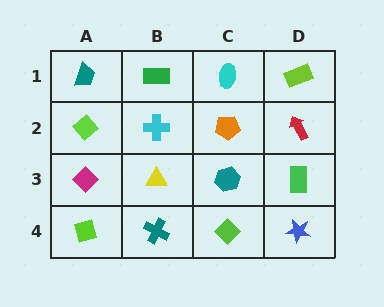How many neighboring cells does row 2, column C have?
4.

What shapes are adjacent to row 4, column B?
A yellow triangle (row 3, column B), a lime diamond (row 4, column A), a lime diamond (row 4, column C).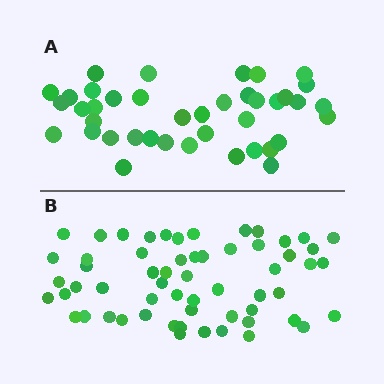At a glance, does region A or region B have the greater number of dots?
Region B (the bottom region) has more dots.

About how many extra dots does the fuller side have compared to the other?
Region B has approximately 20 more dots than region A.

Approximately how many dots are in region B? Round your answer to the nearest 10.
About 60 dots. (The exact count is 59, which rounds to 60.)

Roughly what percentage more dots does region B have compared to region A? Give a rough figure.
About 50% more.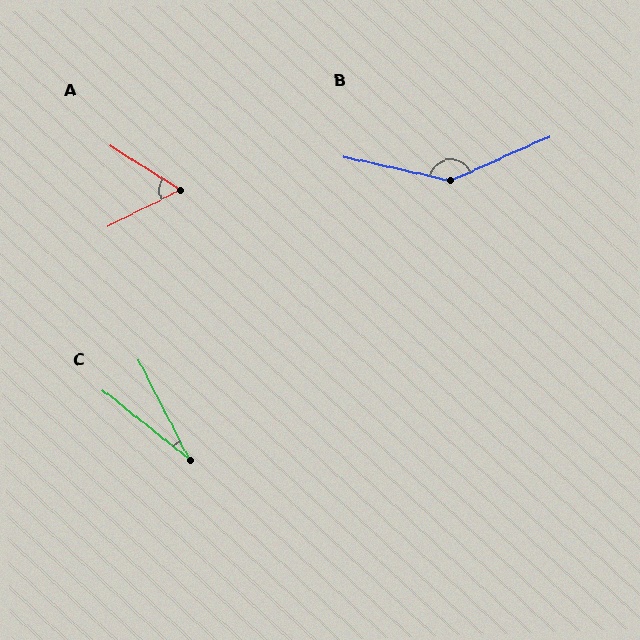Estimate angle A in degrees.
Approximately 59 degrees.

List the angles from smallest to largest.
C (25°), A (59°), B (143°).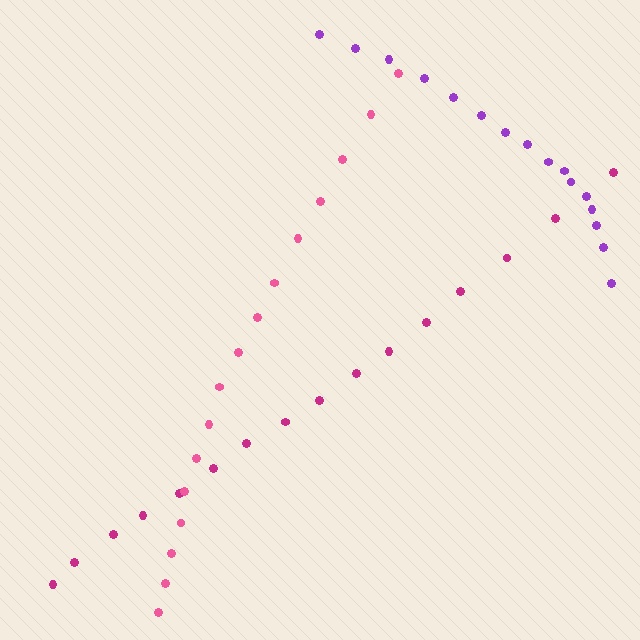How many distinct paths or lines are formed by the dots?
There are 3 distinct paths.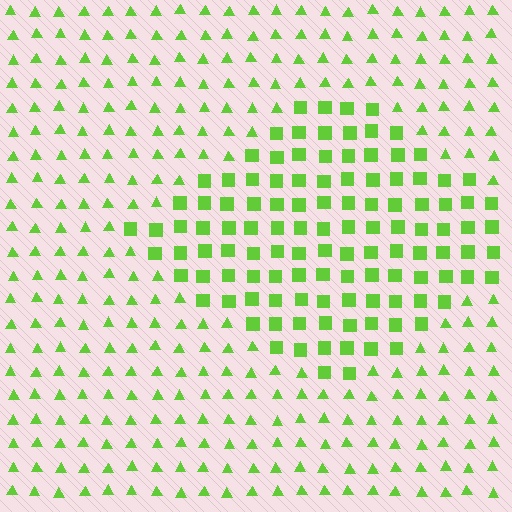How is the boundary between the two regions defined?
The boundary is defined by a change in element shape: squares inside vs. triangles outside. All elements share the same color and spacing.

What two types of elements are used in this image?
The image uses squares inside the diamond region and triangles outside it.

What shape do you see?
I see a diamond.